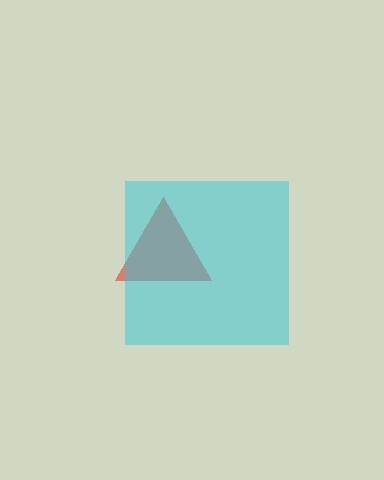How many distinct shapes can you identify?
There are 2 distinct shapes: a red triangle, a cyan square.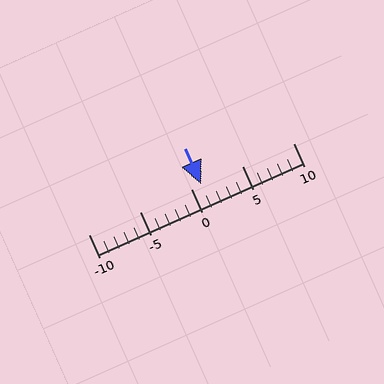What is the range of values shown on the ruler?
The ruler shows values from -10 to 10.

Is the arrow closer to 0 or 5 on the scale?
The arrow is closer to 0.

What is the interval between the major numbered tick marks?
The major tick marks are spaced 5 units apart.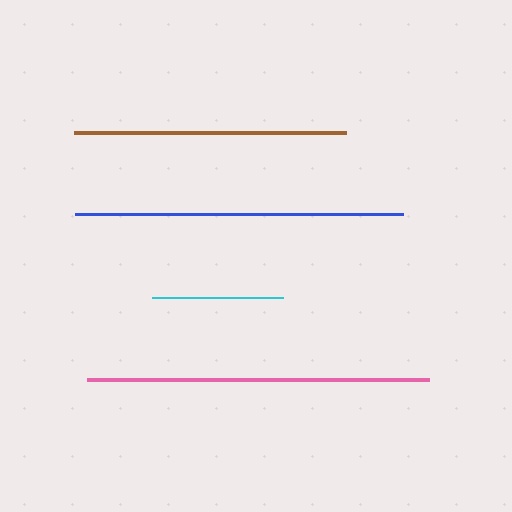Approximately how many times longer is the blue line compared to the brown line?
The blue line is approximately 1.2 times the length of the brown line.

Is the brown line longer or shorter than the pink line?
The pink line is longer than the brown line.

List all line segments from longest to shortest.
From longest to shortest: pink, blue, brown, cyan.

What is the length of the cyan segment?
The cyan segment is approximately 131 pixels long.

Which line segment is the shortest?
The cyan line is the shortest at approximately 131 pixels.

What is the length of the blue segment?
The blue segment is approximately 328 pixels long.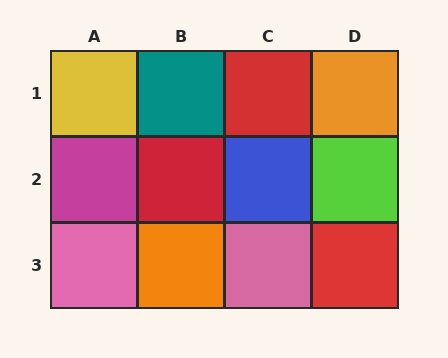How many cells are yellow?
1 cell is yellow.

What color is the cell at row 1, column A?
Yellow.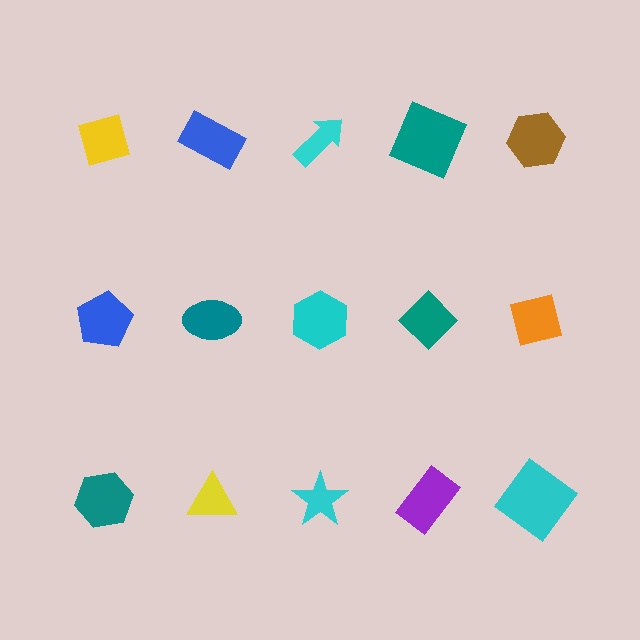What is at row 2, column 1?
A blue pentagon.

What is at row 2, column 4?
A teal diamond.